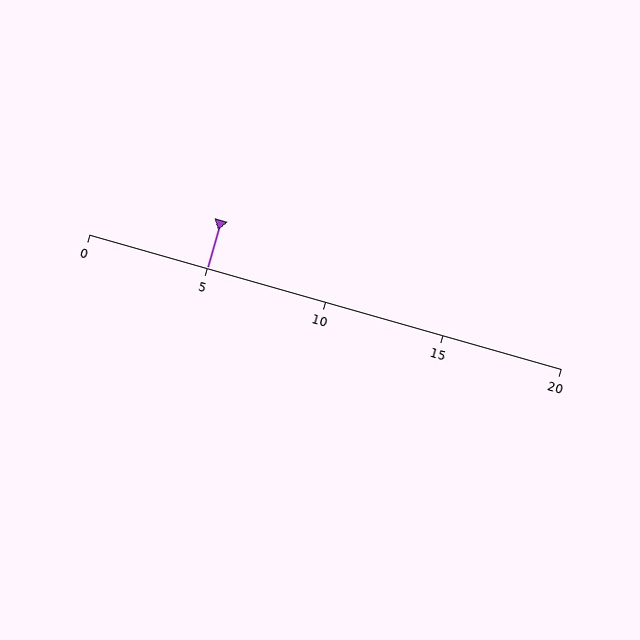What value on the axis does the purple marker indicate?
The marker indicates approximately 5.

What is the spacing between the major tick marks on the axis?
The major ticks are spaced 5 apart.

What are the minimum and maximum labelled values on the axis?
The axis runs from 0 to 20.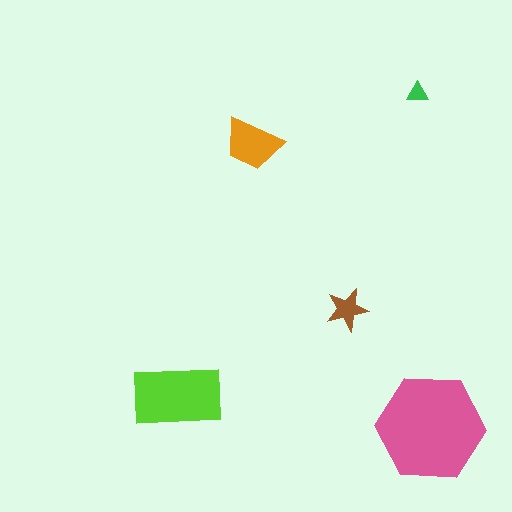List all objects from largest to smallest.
The pink hexagon, the lime rectangle, the orange trapezoid, the brown star, the green triangle.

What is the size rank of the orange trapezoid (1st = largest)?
3rd.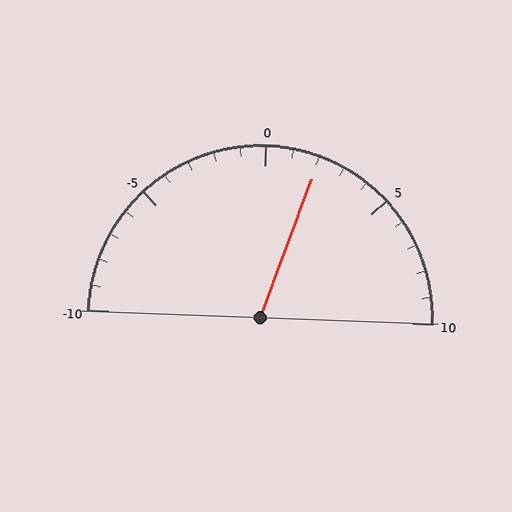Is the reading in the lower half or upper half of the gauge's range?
The reading is in the upper half of the range (-10 to 10).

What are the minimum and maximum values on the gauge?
The gauge ranges from -10 to 10.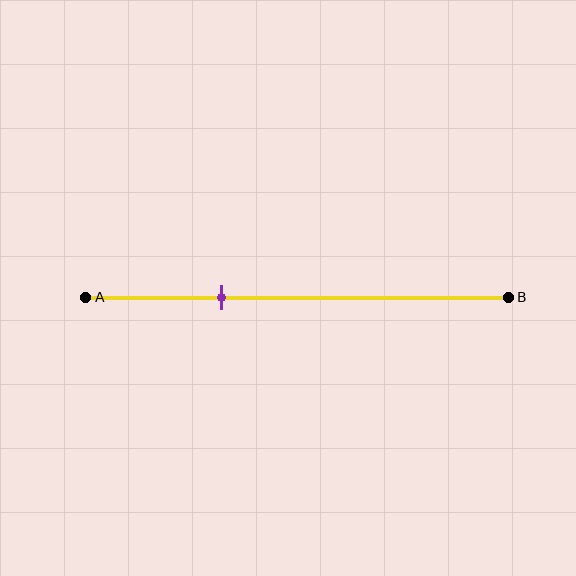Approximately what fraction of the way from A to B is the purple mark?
The purple mark is approximately 30% of the way from A to B.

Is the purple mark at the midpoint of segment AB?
No, the mark is at about 30% from A, not at the 50% midpoint.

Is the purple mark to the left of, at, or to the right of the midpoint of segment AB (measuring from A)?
The purple mark is to the left of the midpoint of segment AB.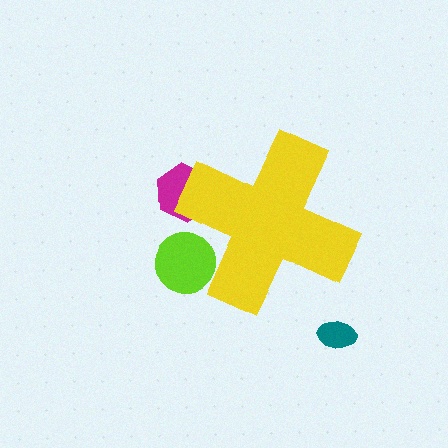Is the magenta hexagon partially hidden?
Yes, the magenta hexagon is partially hidden behind the yellow cross.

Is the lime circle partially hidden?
Yes, the lime circle is partially hidden behind the yellow cross.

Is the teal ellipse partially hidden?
No, the teal ellipse is fully visible.